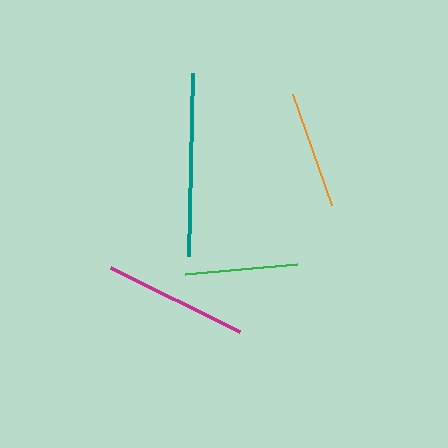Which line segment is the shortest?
The green line is the shortest at approximately 112 pixels.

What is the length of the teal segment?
The teal segment is approximately 183 pixels long.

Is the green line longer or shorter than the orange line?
The orange line is longer than the green line.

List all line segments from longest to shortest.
From longest to shortest: teal, magenta, orange, green.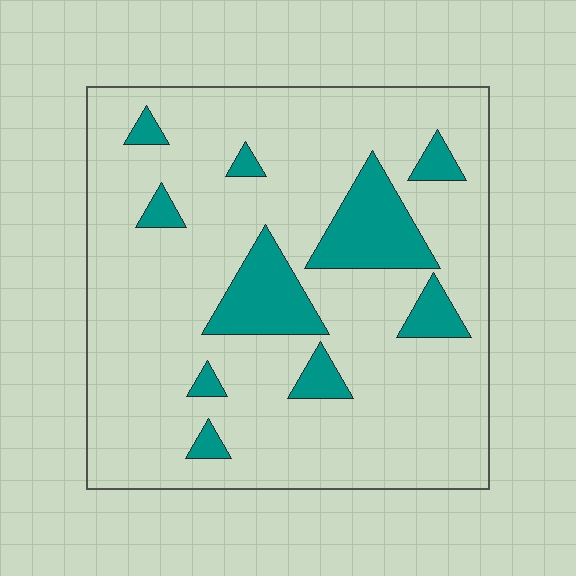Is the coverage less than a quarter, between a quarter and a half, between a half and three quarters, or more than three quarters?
Less than a quarter.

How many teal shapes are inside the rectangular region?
10.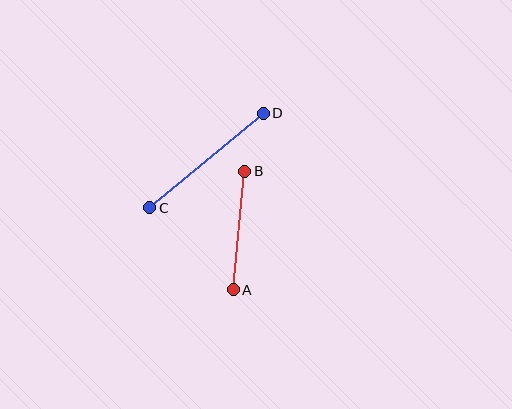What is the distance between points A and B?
The distance is approximately 119 pixels.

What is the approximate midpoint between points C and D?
The midpoint is at approximately (207, 160) pixels.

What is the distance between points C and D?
The distance is approximately 148 pixels.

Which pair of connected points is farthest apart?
Points C and D are farthest apart.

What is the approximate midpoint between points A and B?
The midpoint is at approximately (239, 231) pixels.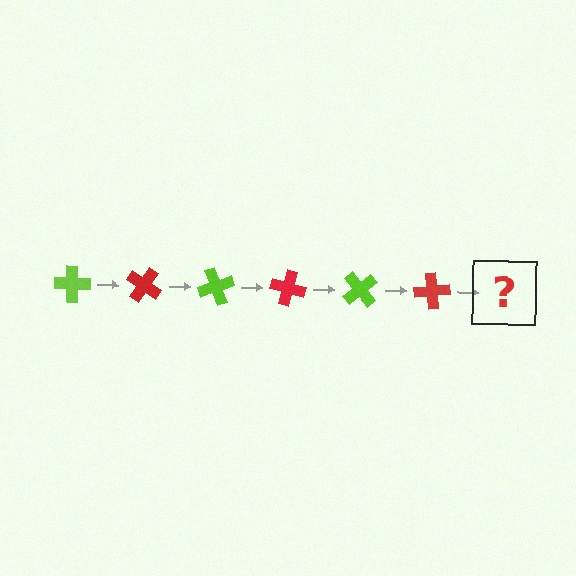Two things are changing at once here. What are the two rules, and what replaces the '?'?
The two rules are that it rotates 35 degrees each step and the color cycles through lime and red. The '?' should be a lime cross, rotated 210 degrees from the start.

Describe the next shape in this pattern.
It should be a lime cross, rotated 210 degrees from the start.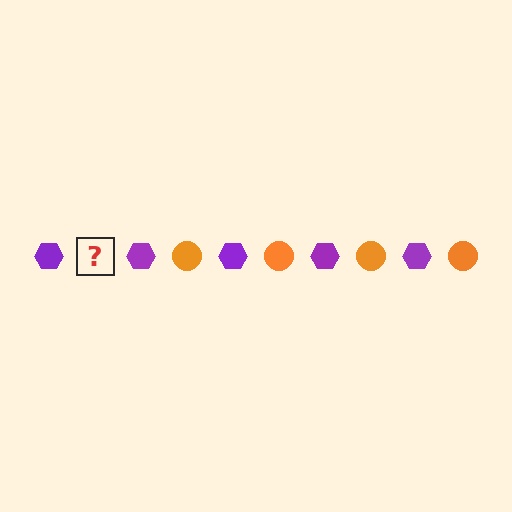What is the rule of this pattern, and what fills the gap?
The rule is that the pattern alternates between purple hexagon and orange circle. The gap should be filled with an orange circle.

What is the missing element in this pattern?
The missing element is an orange circle.